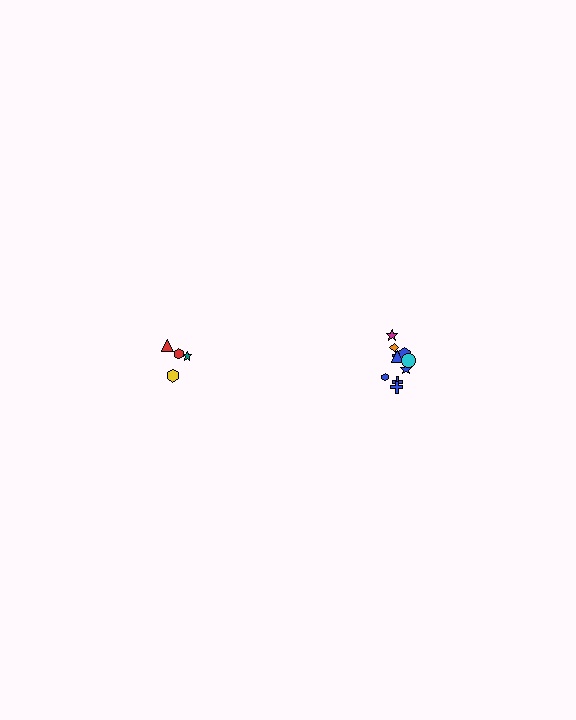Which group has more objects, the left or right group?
The right group.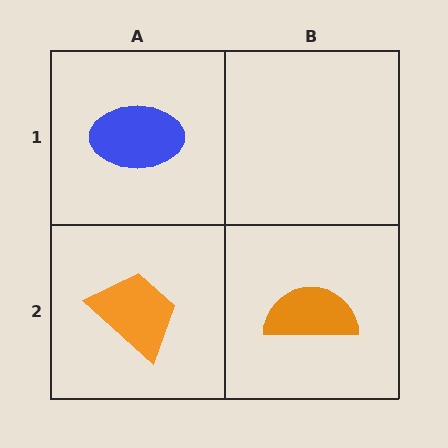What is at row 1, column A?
A blue ellipse.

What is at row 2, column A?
An orange trapezoid.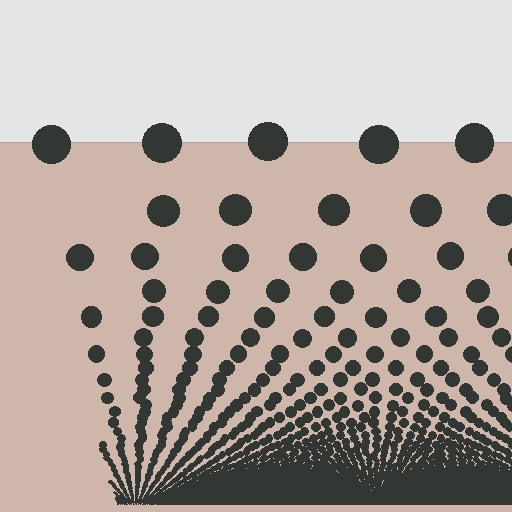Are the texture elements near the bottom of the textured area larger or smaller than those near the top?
Smaller. The gradient is inverted — elements near the bottom are smaller and denser.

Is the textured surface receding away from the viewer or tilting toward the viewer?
The surface appears to tilt toward the viewer. Texture elements get larger and sparser toward the top.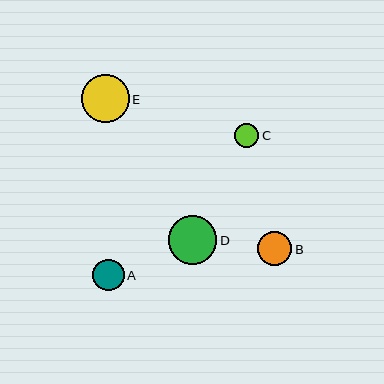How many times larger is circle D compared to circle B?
Circle D is approximately 1.4 times the size of circle B.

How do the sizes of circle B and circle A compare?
Circle B and circle A are approximately the same size.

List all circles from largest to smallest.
From largest to smallest: D, E, B, A, C.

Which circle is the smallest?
Circle C is the smallest with a size of approximately 24 pixels.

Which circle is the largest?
Circle D is the largest with a size of approximately 48 pixels.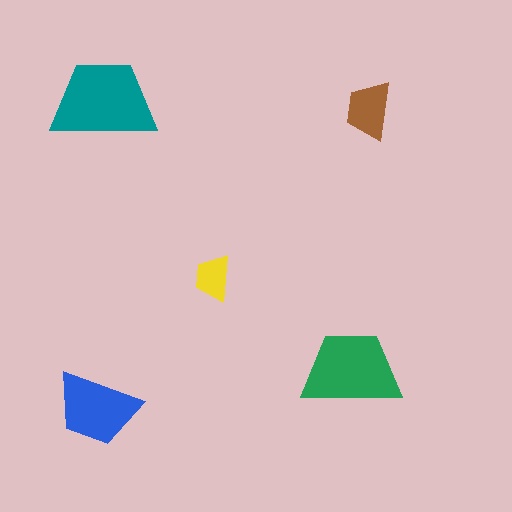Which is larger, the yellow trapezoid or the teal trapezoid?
The teal one.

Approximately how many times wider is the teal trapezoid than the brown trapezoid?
About 2 times wider.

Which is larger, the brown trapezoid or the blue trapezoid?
The blue one.